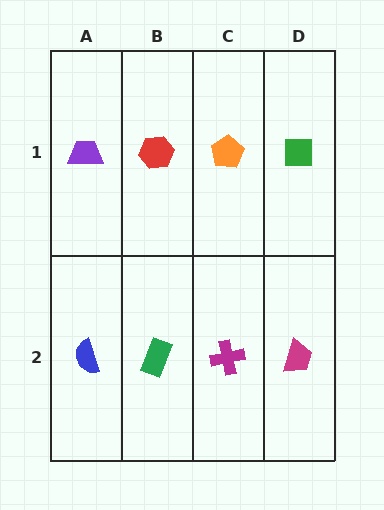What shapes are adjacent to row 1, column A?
A blue semicircle (row 2, column A), a red hexagon (row 1, column B).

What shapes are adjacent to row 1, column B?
A green rectangle (row 2, column B), a purple trapezoid (row 1, column A), an orange pentagon (row 1, column C).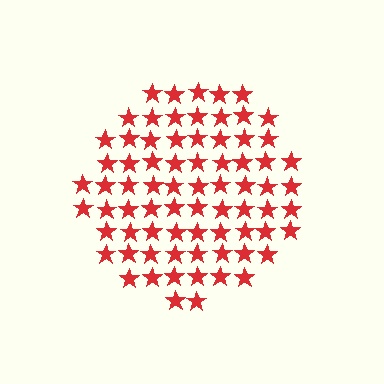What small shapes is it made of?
It is made of small stars.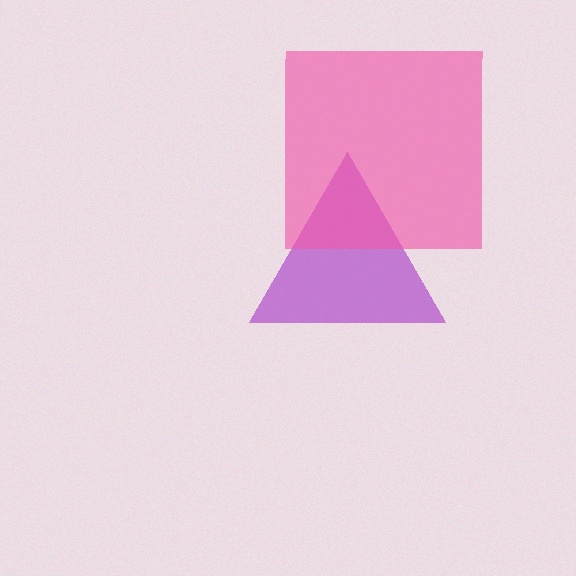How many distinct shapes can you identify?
There are 2 distinct shapes: a purple triangle, a pink square.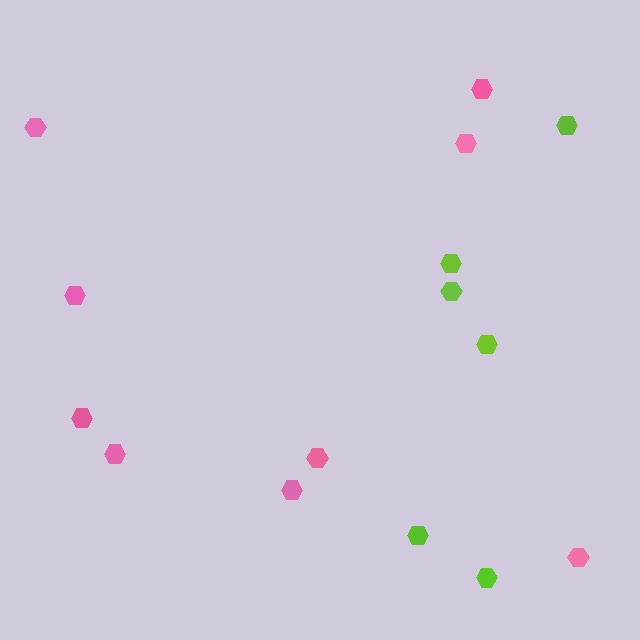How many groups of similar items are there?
There are 2 groups: one group of lime hexagons (6) and one group of pink hexagons (9).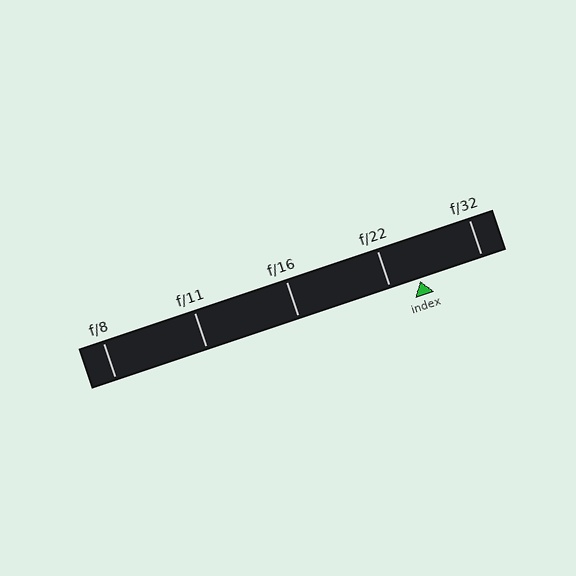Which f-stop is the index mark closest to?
The index mark is closest to f/22.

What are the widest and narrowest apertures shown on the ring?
The widest aperture shown is f/8 and the narrowest is f/32.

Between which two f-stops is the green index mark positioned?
The index mark is between f/22 and f/32.